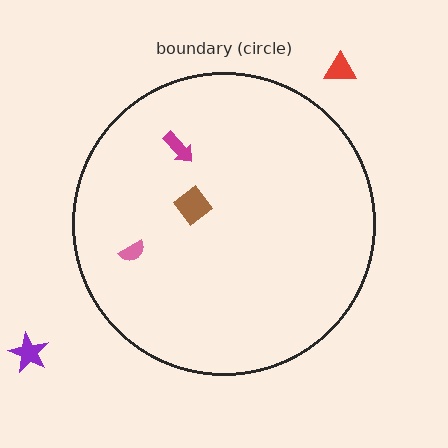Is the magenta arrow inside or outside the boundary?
Inside.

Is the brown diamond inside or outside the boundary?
Inside.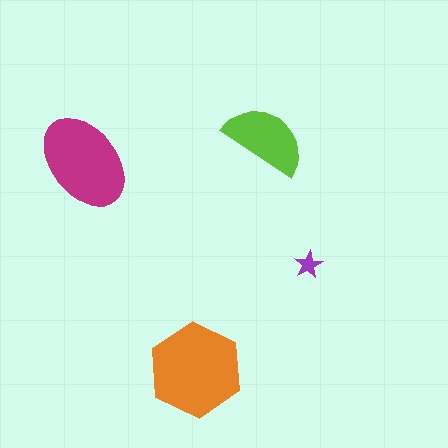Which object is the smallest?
The purple star.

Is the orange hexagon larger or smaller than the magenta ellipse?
Larger.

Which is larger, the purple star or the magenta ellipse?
The magenta ellipse.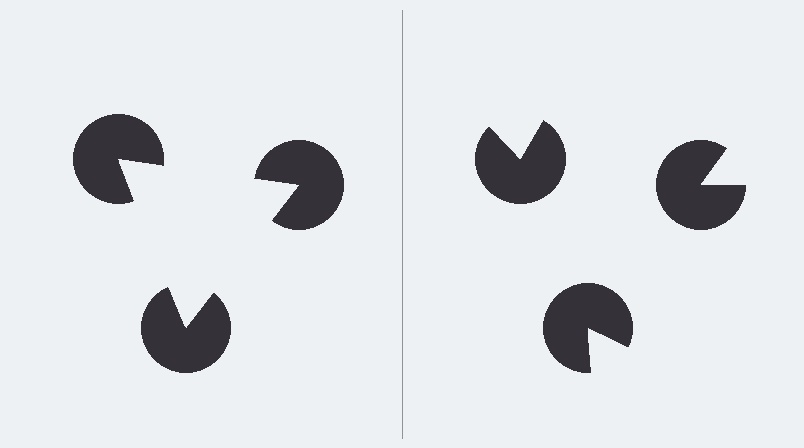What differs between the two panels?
The pac-man discs are positioned identically on both sides; only the wedge orientations differ. On the left they align to a triangle; on the right they are misaligned.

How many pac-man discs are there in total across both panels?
6 — 3 on each side.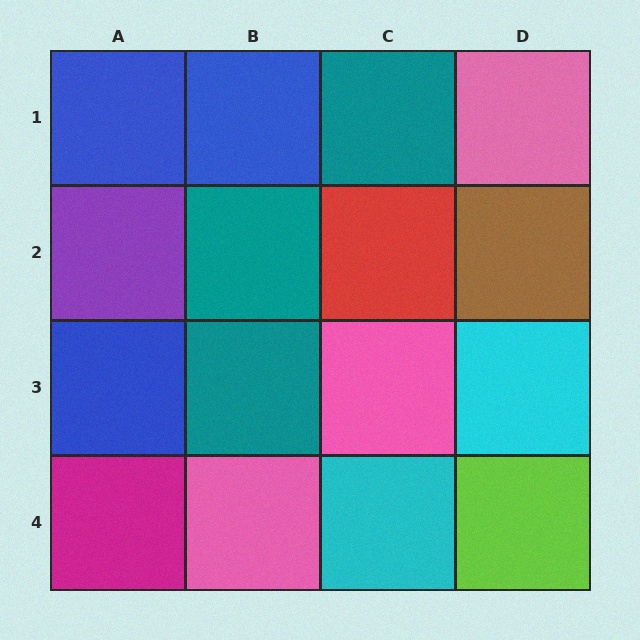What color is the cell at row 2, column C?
Red.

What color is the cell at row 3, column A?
Blue.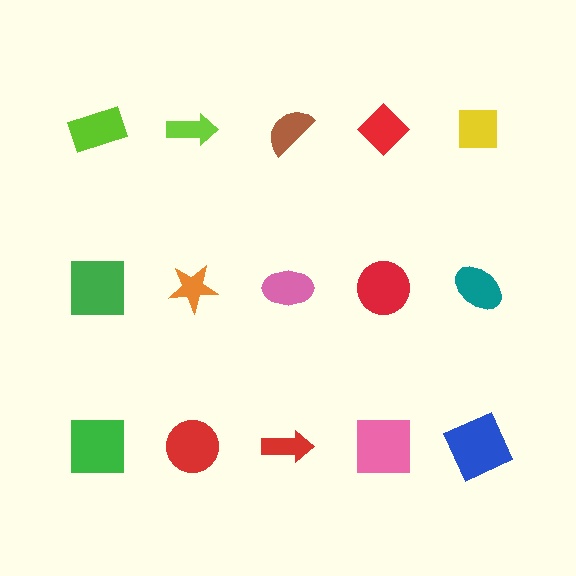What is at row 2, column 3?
A pink ellipse.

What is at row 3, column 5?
A blue square.